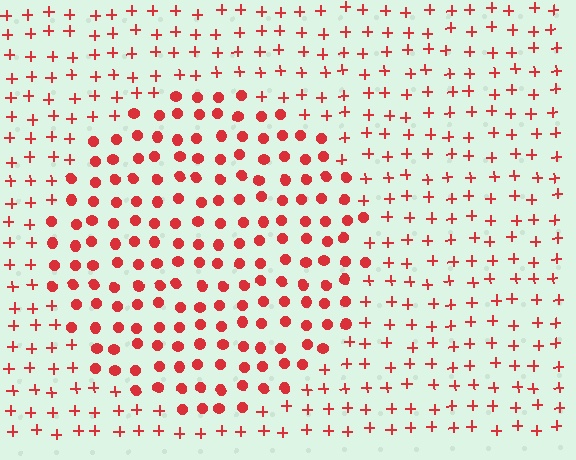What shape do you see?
I see a circle.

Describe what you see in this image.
The image is filled with small red elements arranged in a uniform grid. A circle-shaped region contains circles, while the surrounding area contains plus signs. The boundary is defined purely by the change in element shape.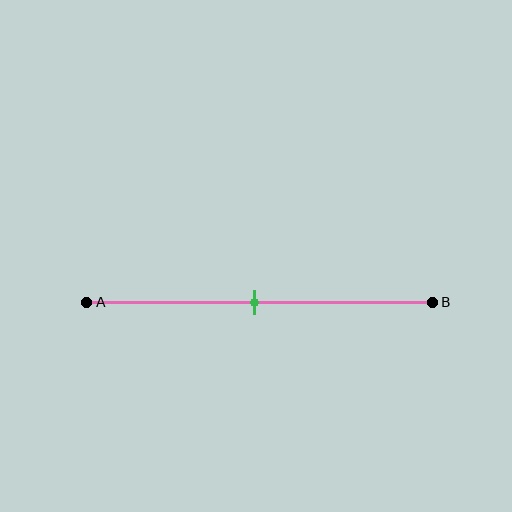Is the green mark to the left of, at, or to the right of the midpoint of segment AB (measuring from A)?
The green mark is approximately at the midpoint of segment AB.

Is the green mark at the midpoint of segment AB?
Yes, the mark is approximately at the midpoint.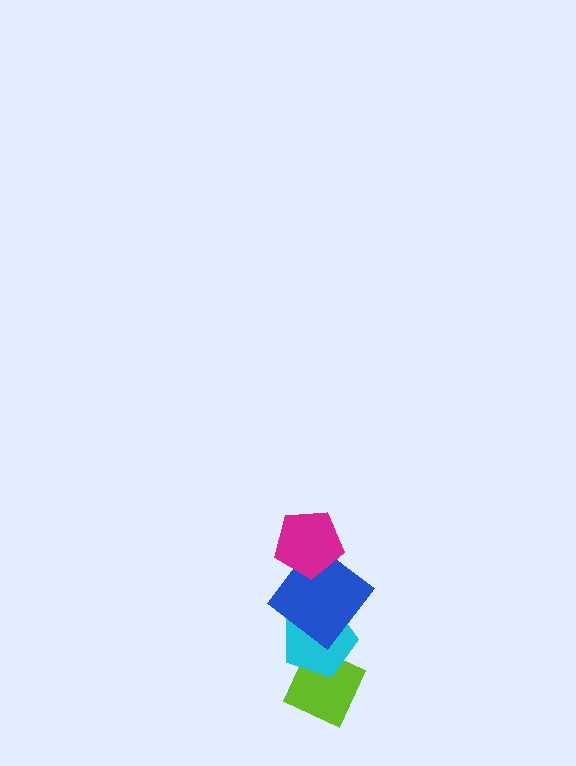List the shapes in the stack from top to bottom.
From top to bottom: the magenta pentagon, the blue diamond, the cyan pentagon, the lime diamond.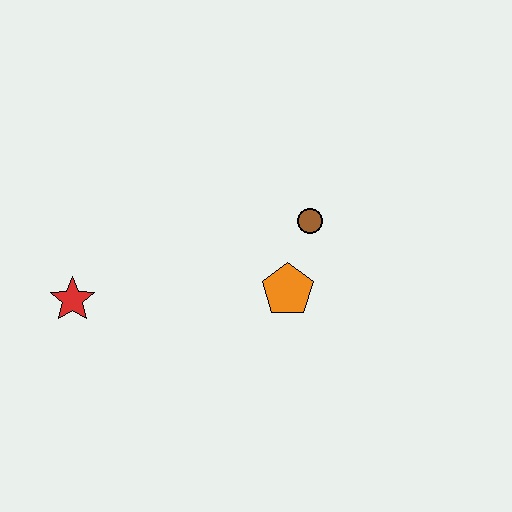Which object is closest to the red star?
The orange pentagon is closest to the red star.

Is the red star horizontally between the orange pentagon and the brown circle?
No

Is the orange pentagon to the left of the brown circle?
Yes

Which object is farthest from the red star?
The brown circle is farthest from the red star.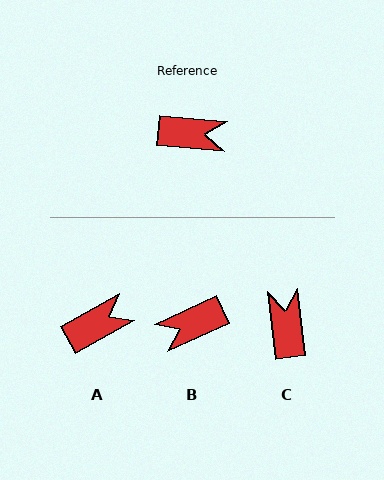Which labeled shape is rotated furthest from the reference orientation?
B, about 150 degrees away.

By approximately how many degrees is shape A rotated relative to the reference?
Approximately 35 degrees counter-clockwise.